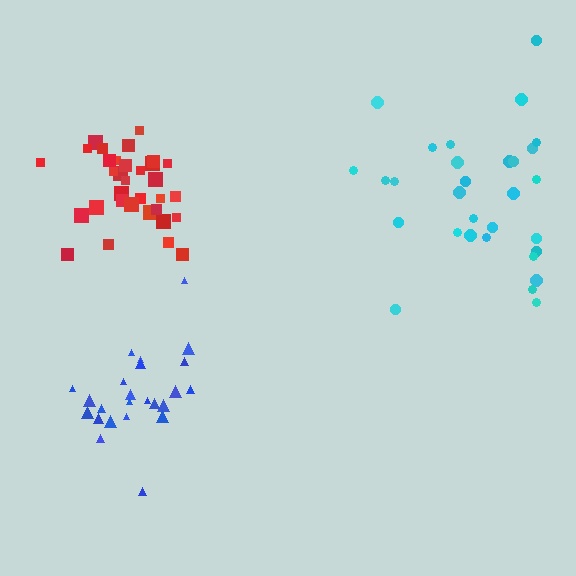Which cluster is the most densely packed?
Red.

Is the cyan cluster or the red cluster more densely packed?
Red.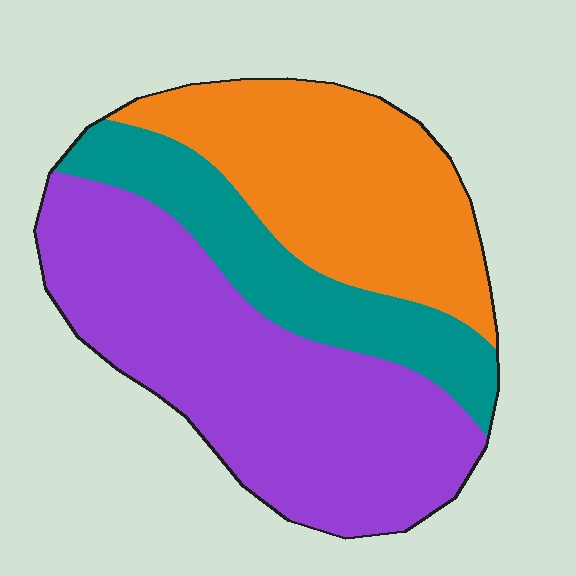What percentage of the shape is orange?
Orange covers 32% of the shape.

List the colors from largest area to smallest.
From largest to smallest: purple, orange, teal.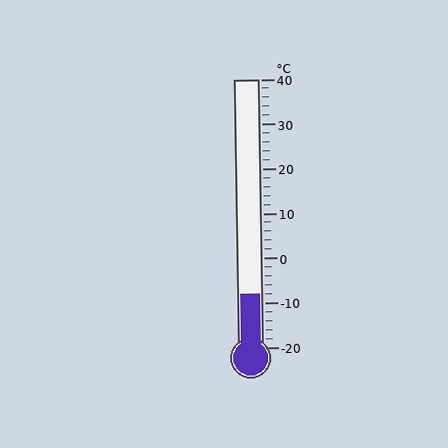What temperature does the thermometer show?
The thermometer shows approximately -8°C.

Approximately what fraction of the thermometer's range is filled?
The thermometer is filled to approximately 20% of its range.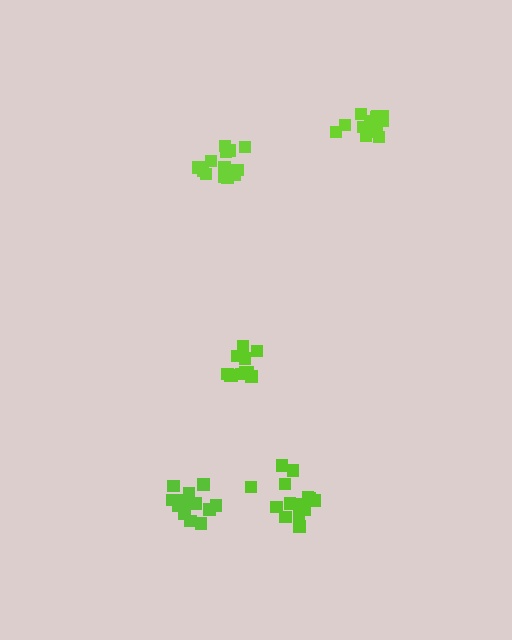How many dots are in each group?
Group 1: 14 dots, Group 2: 11 dots, Group 3: 14 dots, Group 4: 15 dots, Group 5: 15 dots (69 total).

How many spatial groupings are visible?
There are 5 spatial groupings.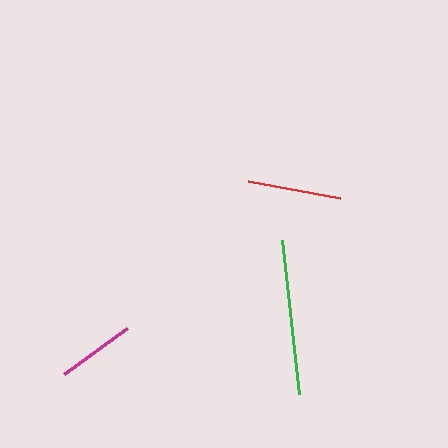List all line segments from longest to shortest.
From longest to shortest: green, red, magenta.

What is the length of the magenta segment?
The magenta segment is approximately 78 pixels long.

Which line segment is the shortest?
The magenta line is the shortest at approximately 78 pixels.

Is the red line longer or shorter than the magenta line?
The red line is longer than the magenta line.